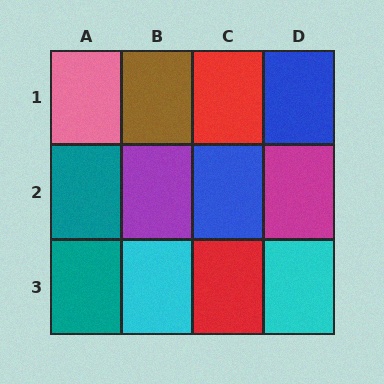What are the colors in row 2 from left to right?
Teal, purple, blue, magenta.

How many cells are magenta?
1 cell is magenta.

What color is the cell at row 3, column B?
Cyan.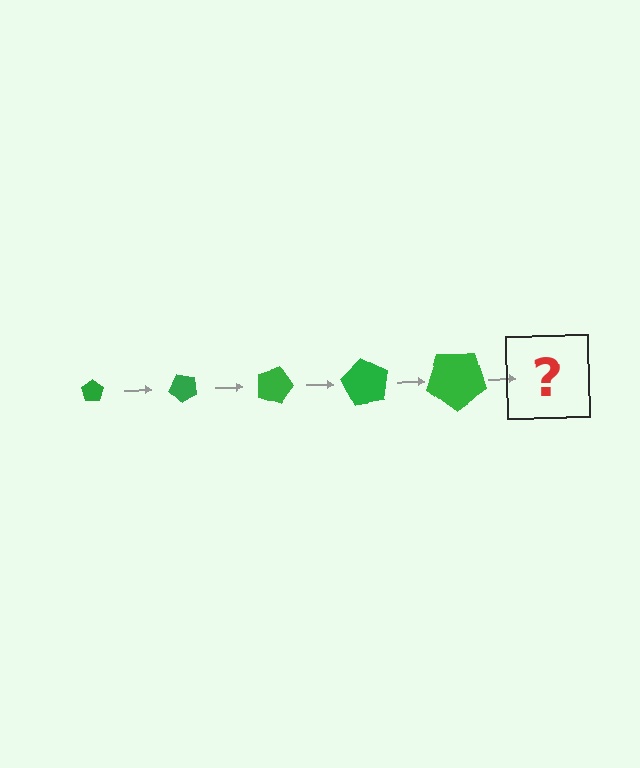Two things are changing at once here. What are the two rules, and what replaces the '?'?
The two rules are that the pentagon grows larger each step and it rotates 45 degrees each step. The '?' should be a pentagon, larger than the previous one and rotated 225 degrees from the start.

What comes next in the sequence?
The next element should be a pentagon, larger than the previous one and rotated 225 degrees from the start.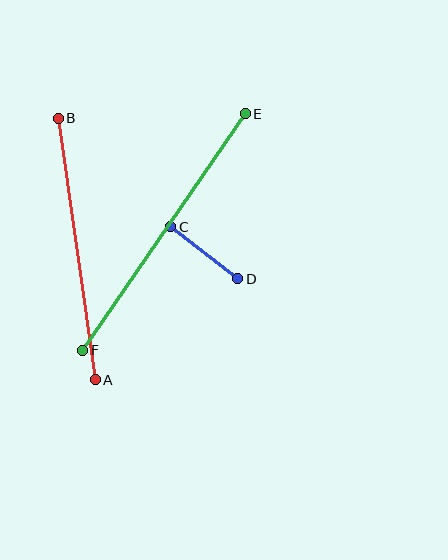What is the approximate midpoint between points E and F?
The midpoint is at approximately (164, 232) pixels.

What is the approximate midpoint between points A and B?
The midpoint is at approximately (77, 249) pixels.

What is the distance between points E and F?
The distance is approximately 287 pixels.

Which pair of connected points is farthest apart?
Points E and F are farthest apart.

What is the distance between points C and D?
The distance is approximately 85 pixels.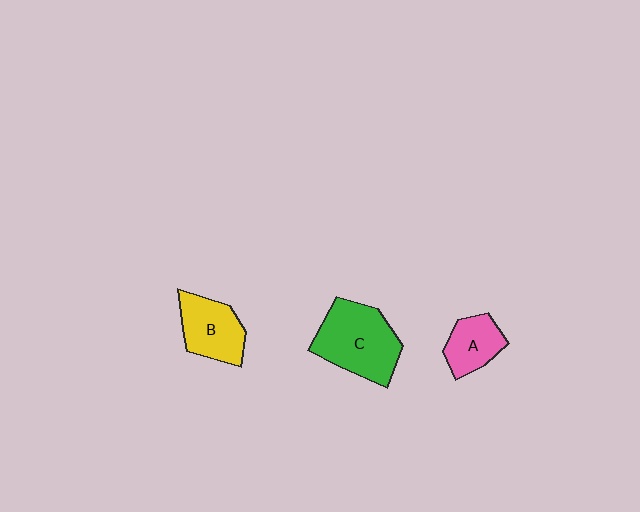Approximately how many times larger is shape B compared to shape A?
Approximately 1.3 times.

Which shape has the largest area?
Shape C (green).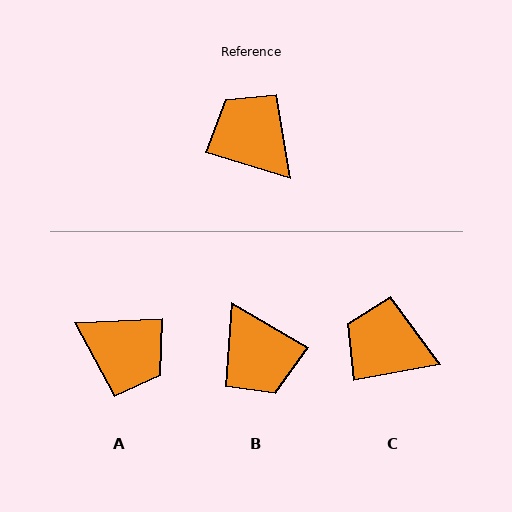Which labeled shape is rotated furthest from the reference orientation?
B, about 166 degrees away.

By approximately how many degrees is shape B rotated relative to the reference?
Approximately 166 degrees counter-clockwise.